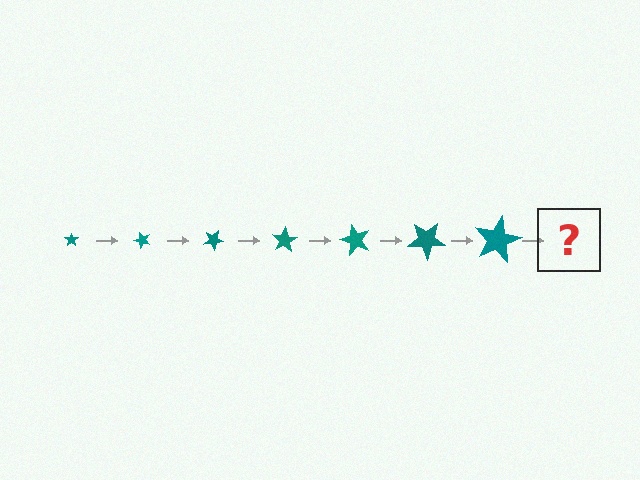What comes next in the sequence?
The next element should be a star, larger than the previous one and rotated 350 degrees from the start.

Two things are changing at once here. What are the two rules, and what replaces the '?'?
The two rules are that the star grows larger each step and it rotates 50 degrees each step. The '?' should be a star, larger than the previous one and rotated 350 degrees from the start.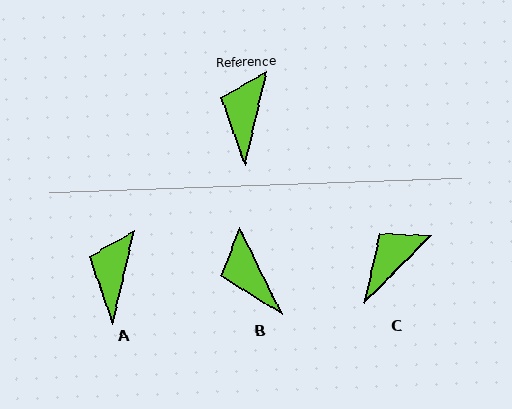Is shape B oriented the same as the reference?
No, it is off by about 39 degrees.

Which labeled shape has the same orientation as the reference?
A.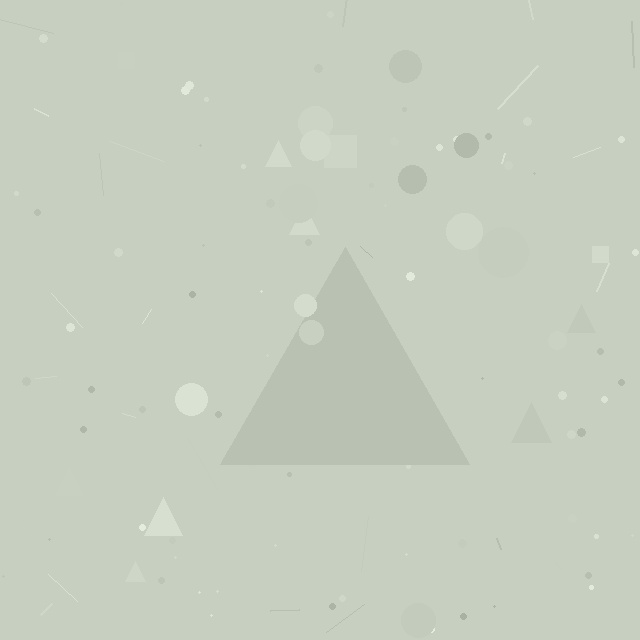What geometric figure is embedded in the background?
A triangle is embedded in the background.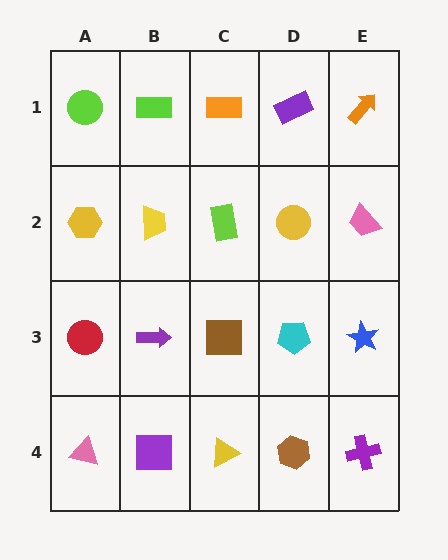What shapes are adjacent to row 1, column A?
A yellow hexagon (row 2, column A), a lime rectangle (row 1, column B).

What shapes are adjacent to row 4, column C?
A brown square (row 3, column C), a purple square (row 4, column B), a brown hexagon (row 4, column D).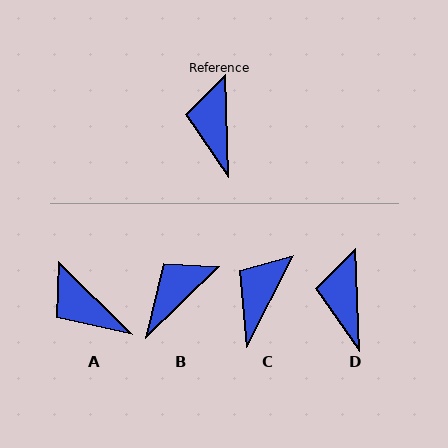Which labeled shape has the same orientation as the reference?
D.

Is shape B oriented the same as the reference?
No, it is off by about 48 degrees.